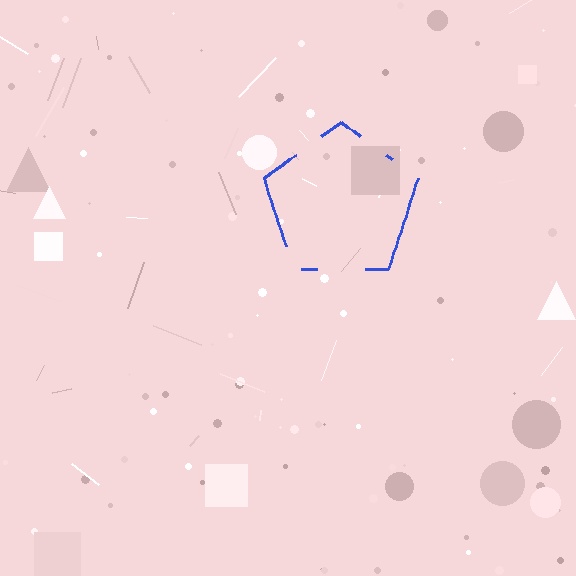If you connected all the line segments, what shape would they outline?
They would outline a pentagon.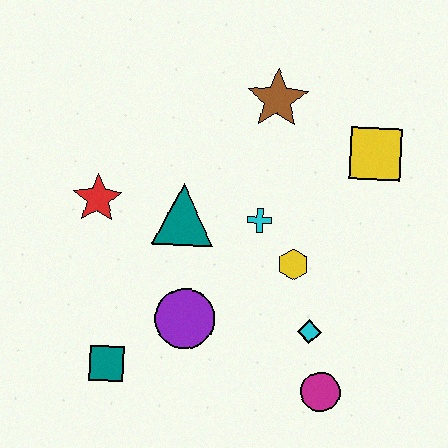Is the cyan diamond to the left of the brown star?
No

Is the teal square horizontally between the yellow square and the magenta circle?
No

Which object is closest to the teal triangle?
The cyan cross is closest to the teal triangle.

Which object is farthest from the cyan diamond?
The red star is farthest from the cyan diamond.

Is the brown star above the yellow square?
Yes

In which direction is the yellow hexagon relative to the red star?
The yellow hexagon is to the right of the red star.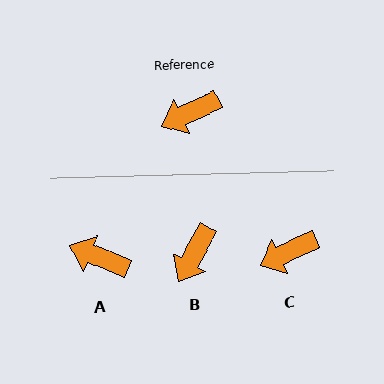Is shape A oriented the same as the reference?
No, it is off by about 47 degrees.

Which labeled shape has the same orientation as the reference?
C.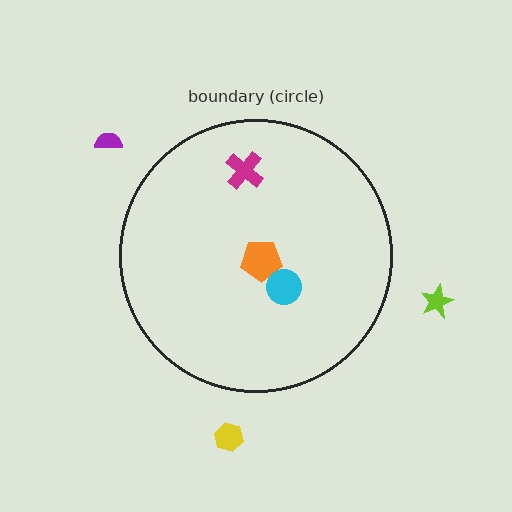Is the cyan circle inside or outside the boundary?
Inside.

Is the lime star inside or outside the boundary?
Outside.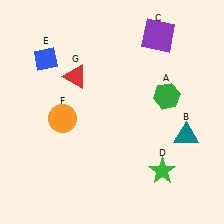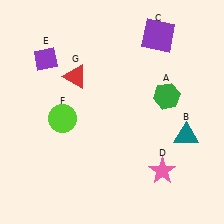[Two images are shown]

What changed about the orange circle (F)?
In Image 1, F is orange. In Image 2, it changed to lime.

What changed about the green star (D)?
In Image 1, D is green. In Image 2, it changed to pink.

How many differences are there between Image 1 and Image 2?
There are 3 differences between the two images.